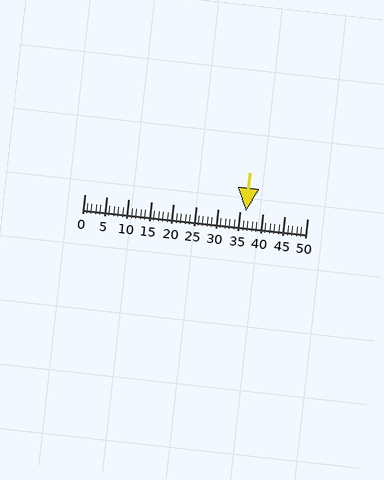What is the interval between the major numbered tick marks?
The major tick marks are spaced 5 units apart.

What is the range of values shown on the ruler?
The ruler shows values from 0 to 50.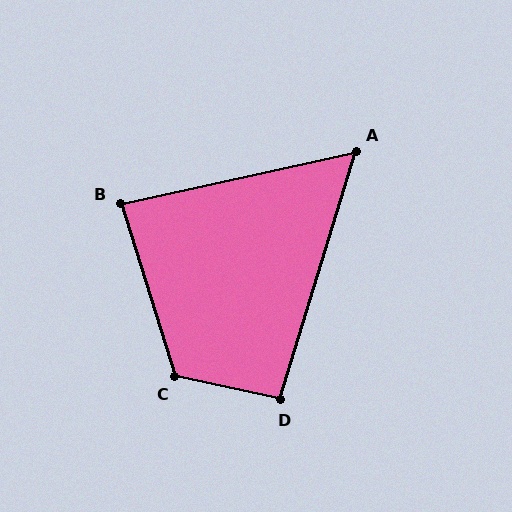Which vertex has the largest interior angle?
C, at approximately 119 degrees.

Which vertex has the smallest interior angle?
A, at approximately 61 degrees.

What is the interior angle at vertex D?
Approximately 95 degrees (obtuse).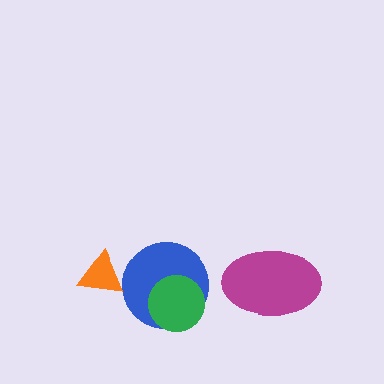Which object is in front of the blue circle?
The green circle is in front of the blue circle.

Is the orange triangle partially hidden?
No, no other shape covers it.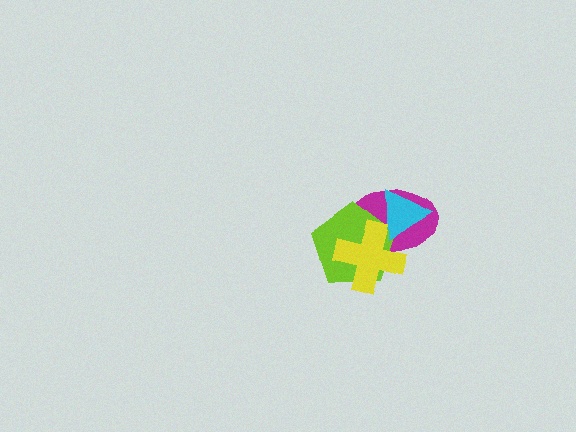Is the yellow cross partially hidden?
No, no other shape covers it.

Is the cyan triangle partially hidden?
Yes, it is partially covered by another shape.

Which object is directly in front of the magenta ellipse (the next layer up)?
The lime pentagon is directly in front of the magenta ellipse.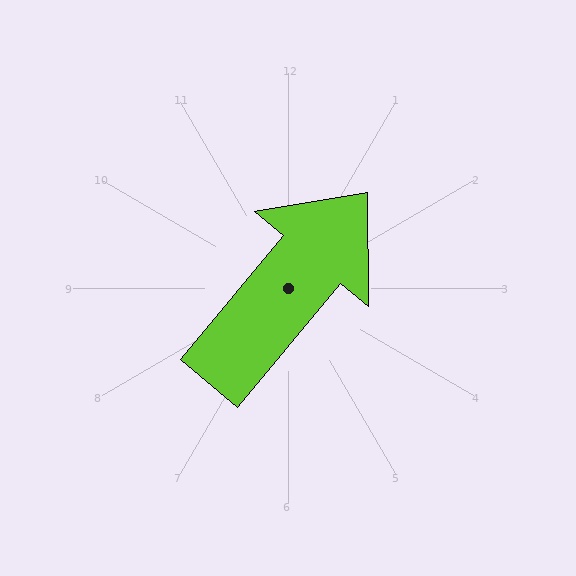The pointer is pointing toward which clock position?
Roughly 1 o'clock.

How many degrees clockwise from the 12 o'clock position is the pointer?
Approximately 40 degrees.